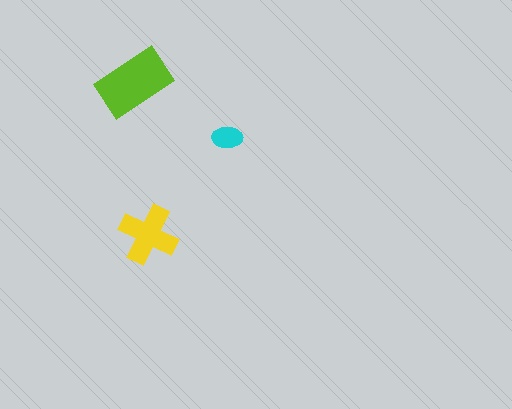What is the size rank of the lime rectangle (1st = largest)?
1st.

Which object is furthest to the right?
The cyan ellipse is rightmost.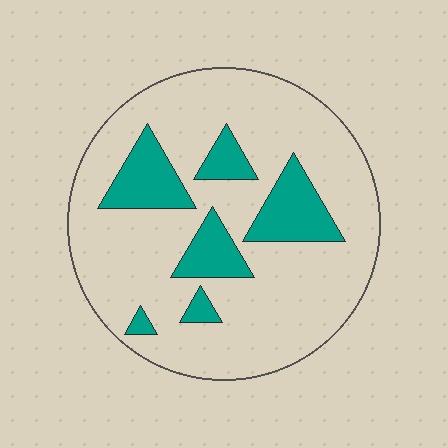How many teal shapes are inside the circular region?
6.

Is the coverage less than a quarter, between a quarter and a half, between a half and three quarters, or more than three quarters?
Less than a quarter.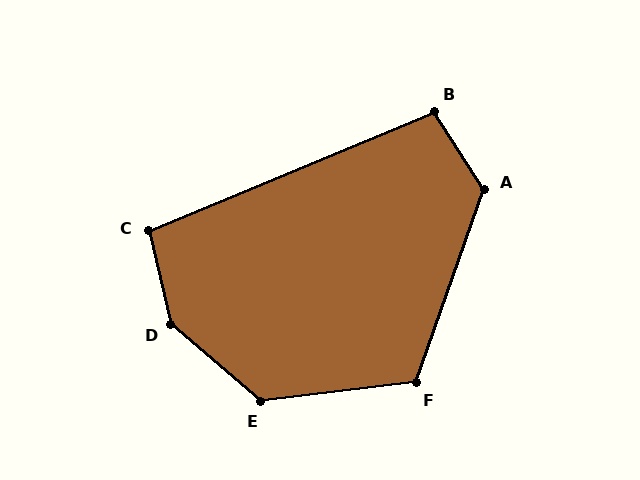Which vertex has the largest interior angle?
D, at approximately 143 degrees.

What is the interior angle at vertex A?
Approximately 128 degrees (obtuse).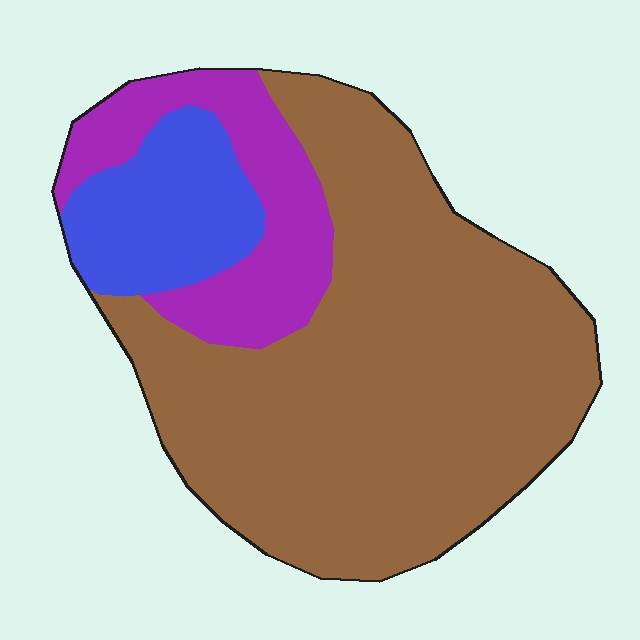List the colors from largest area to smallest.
From largest to smallest: brown, purple, blue.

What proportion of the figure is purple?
Purple takes up about one sixth (1/6) of the figure.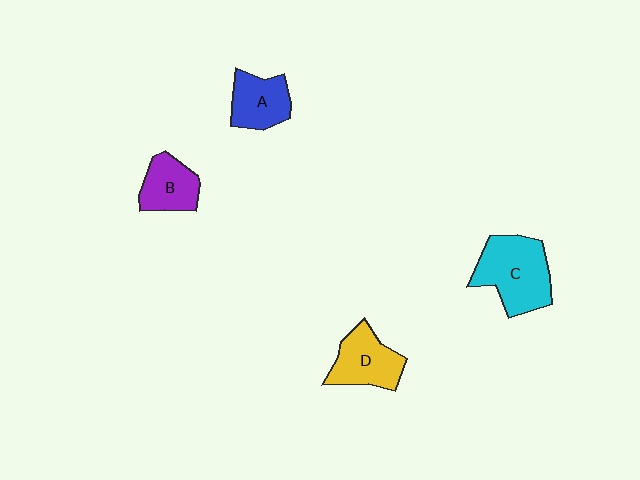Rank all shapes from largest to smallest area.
From largest to smallest: C (cyan), D (yellow), A (blue), B (purple).